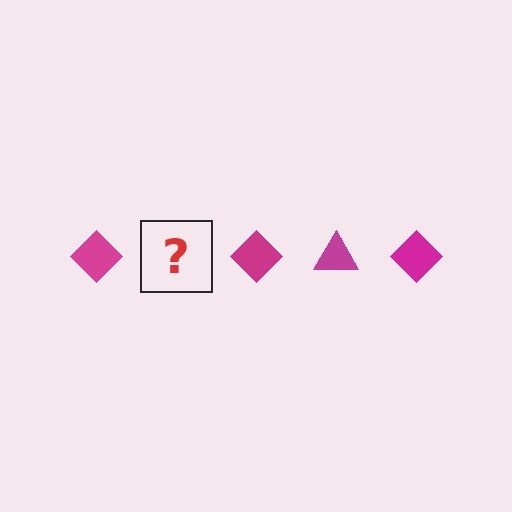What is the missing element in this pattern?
The missing element is a magenta triangle.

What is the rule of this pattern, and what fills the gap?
The rule is that the pattern cycles through diamond, triangle shapes in magenta. The gap should be filled with a magenta triangle.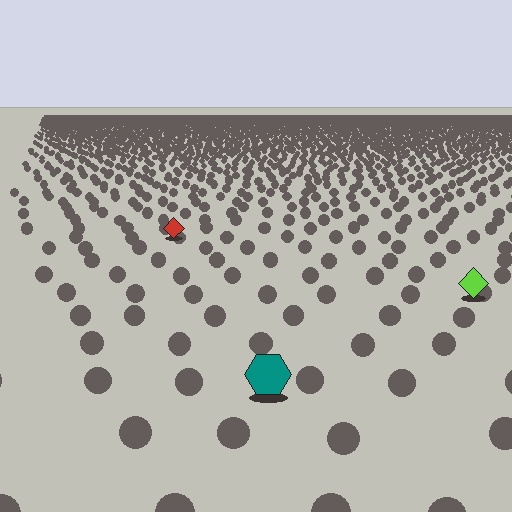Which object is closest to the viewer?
The teal hexagon is closest. The texture marks near it are larger and more spread out.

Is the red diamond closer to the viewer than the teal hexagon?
No. The teal hexagon is closer — you can tell from the texture gradient: the ground texture is coarser near it.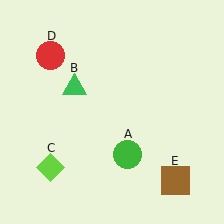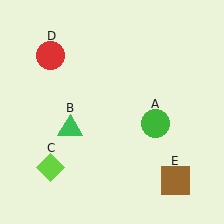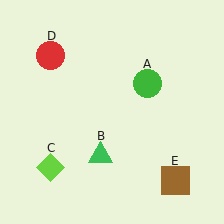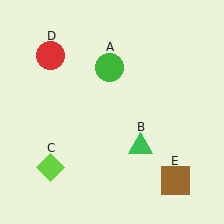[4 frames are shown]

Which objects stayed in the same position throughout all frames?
Lime diamond (object C) and red circle (object D) and brown square (object E) remained stationary.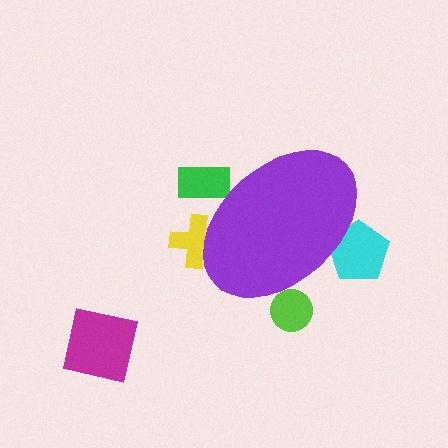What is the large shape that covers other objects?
A purple ellipse.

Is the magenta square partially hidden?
No, the magenta square is fully visible.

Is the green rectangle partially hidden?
Yes, the green rectangle is partially hidden behind the purple ellipse.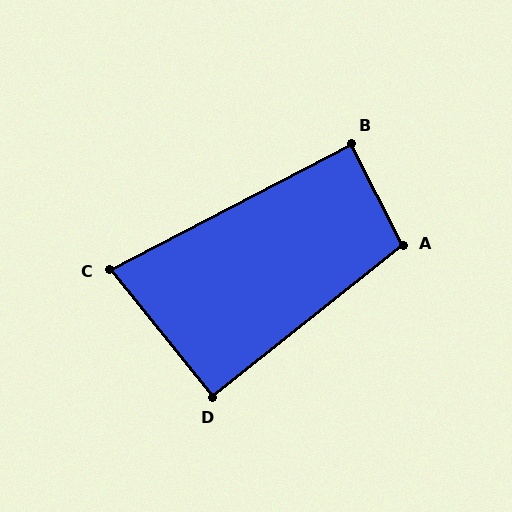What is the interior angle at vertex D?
Approximately 91 degrees (approximately right).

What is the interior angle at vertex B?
Approximately 89 degrees (approximately right).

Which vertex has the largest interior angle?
A, at approximately 102 degrees.